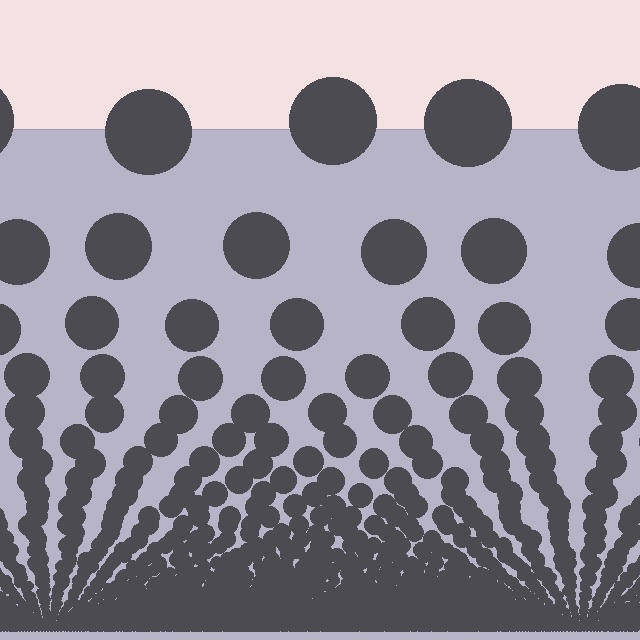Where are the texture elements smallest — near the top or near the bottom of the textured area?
Near the bottom.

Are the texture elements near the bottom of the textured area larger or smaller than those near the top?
Smaller. The gradient is inverted — elements near the bottom are smaller and denser.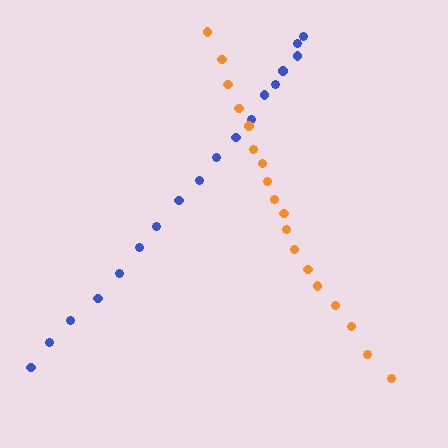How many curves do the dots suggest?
There are 2 distinct paths.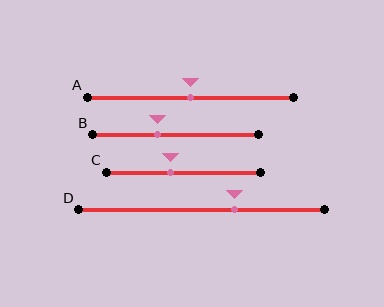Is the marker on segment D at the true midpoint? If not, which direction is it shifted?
No, the marker on segment D is shifted to the right by about 14% of the segment length.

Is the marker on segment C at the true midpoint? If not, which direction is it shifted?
No, the marker on segment C is shifted to the left by about 8% of the segment length.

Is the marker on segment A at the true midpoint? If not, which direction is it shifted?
Yes, the marker on segment A is at the true midpoint.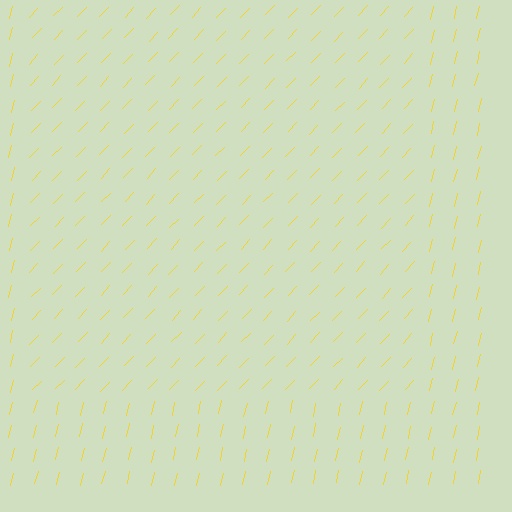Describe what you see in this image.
The image is filled with small yellow line segments. A rectangle region in the image has lines oriented differently from the surrounding lines, creating a visible texture boundary.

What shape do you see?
I see a rectangle.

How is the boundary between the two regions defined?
The boundary is defined purely by a change in line orientation (approximately 31 degrees difference). All lines are the same color and thickness.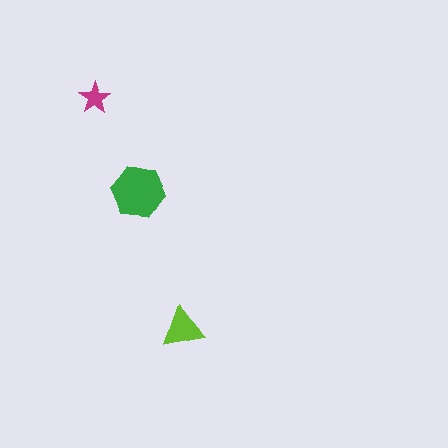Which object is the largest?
The green hexagon.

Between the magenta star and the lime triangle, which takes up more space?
The lime triangle.